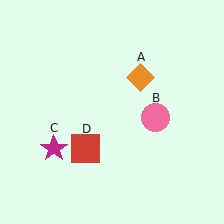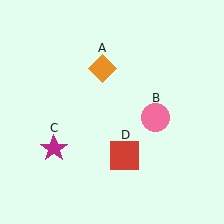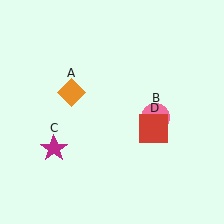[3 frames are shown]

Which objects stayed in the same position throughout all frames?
Pink circle (object B) and magenta star (object C) remained stationary.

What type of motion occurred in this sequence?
The orange diamond (object A), red square (object D) rotated counterclockwise around the center of the scene.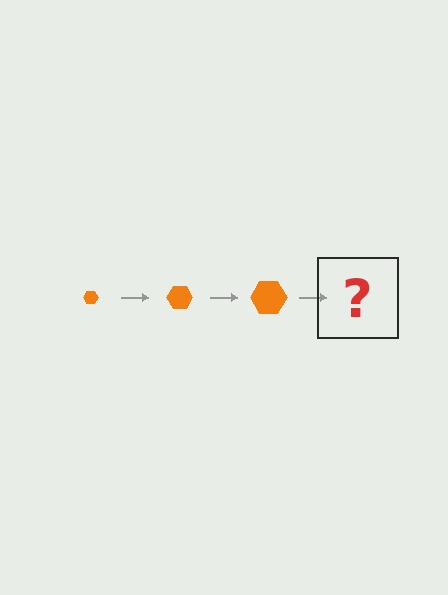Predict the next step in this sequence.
The next step is an orange hexagon, larger than the previous one.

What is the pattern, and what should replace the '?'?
The pattern is that the hexagon gets progressively larger each step. The '?' should be an orange hexagon, larger than the previous one.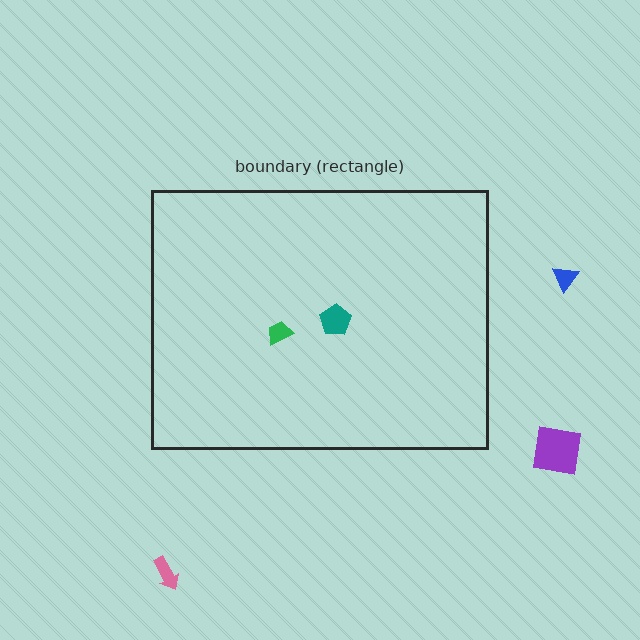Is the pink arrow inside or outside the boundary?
Outside.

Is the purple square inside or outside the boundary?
Outside.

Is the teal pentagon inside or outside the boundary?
Inside.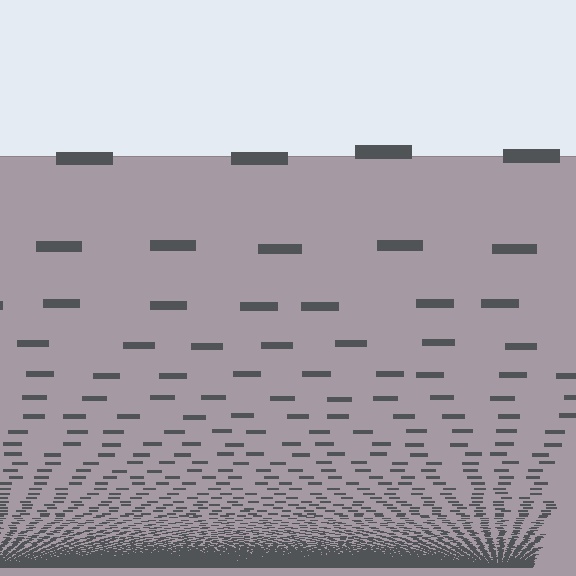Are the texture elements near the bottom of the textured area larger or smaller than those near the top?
Smaller. The gradient is inverted — elements near the bottom are smaller and denser.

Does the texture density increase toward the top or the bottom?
Density increases toward the bottom.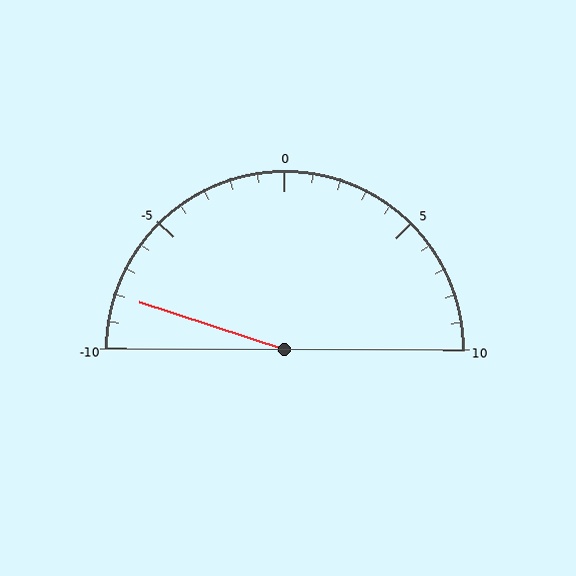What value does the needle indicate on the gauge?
The needle indicates approximately -8.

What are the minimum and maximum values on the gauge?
The gauge ranges from -10 to 10.